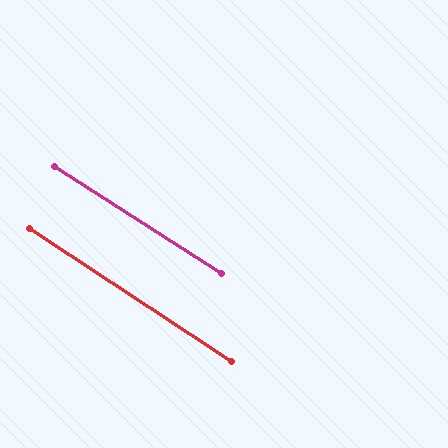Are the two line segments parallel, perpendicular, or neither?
Parallel — their directions differ by only 0.9°.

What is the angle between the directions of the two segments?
Approximately 1 degree.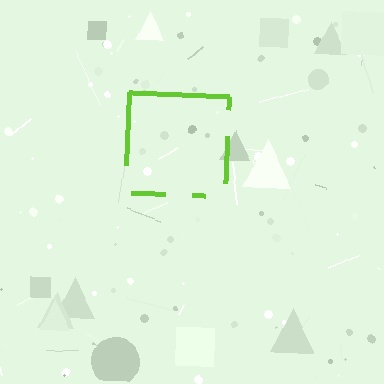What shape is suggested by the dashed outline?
The dashed outline suggests a square.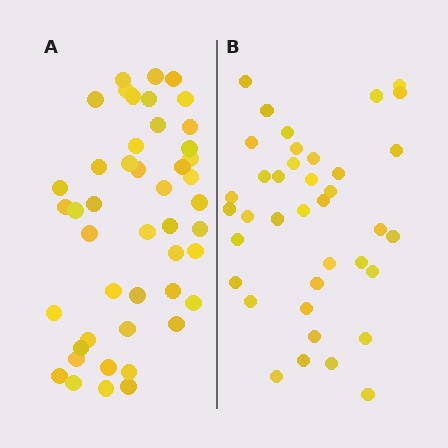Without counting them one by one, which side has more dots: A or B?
Region A (the left region) has more dots.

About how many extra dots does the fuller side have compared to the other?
Region A has roughly 8 or so more dots than region B.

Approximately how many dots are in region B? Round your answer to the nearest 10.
About 40 dots. (The exact count is 38, which rounds to 40.)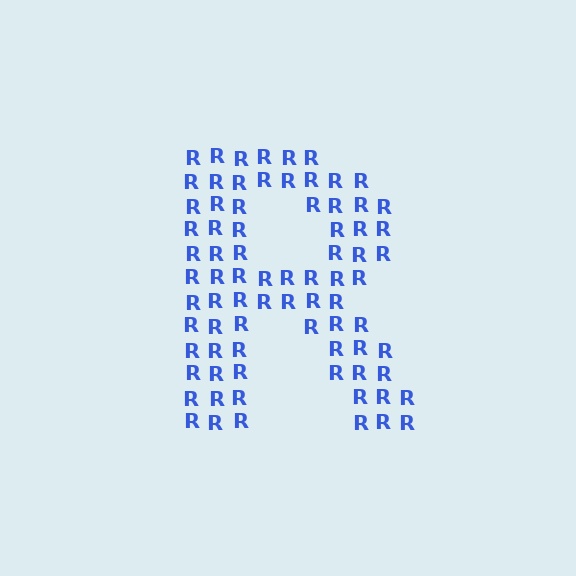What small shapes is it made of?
It is made of small letter R's.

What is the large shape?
The large shape is the letter R.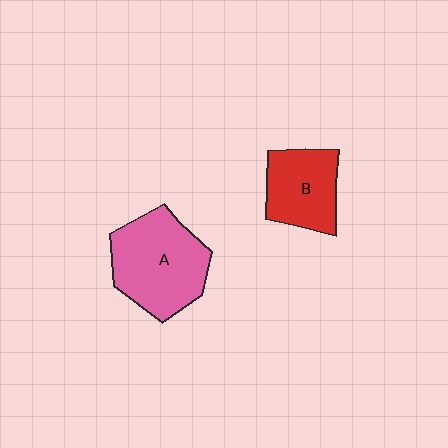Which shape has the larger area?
Shape A (pink).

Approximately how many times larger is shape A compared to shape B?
Approximately 1.4 times.